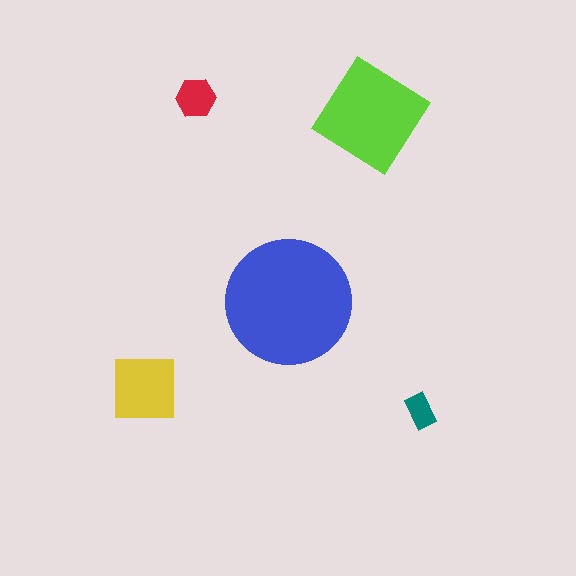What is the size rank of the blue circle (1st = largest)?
1st.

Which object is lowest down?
The teal rectangle is bottommost.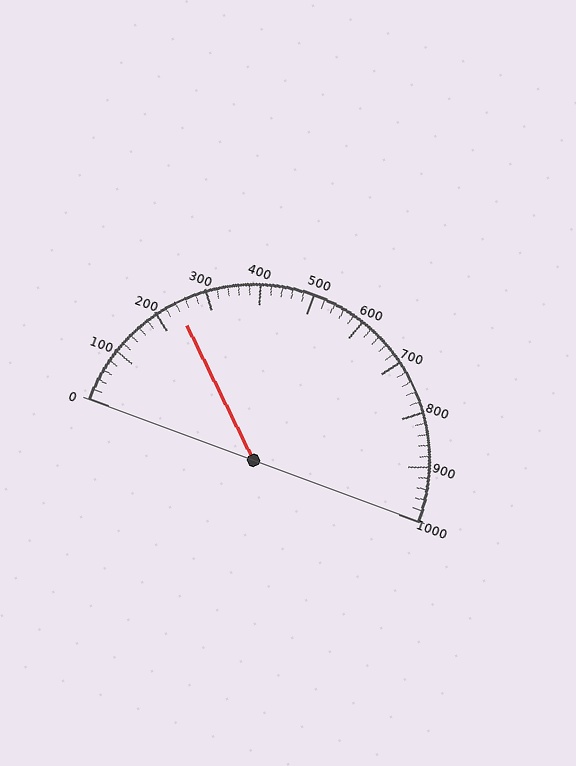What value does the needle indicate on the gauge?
The needle indicates approximately 240.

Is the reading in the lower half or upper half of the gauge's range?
The reading is in the lower half of the range (0 to 1000).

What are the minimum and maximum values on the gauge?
The gauge ranges from 0 to 1000.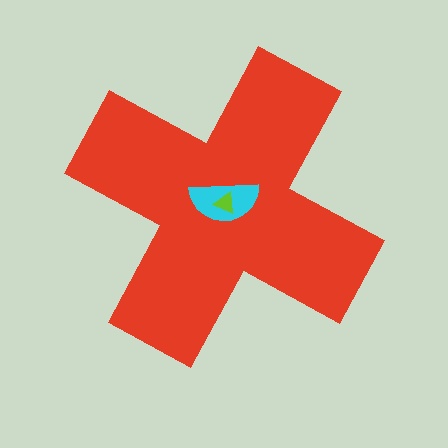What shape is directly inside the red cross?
The cyan semicircle.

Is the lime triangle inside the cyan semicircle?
Yes.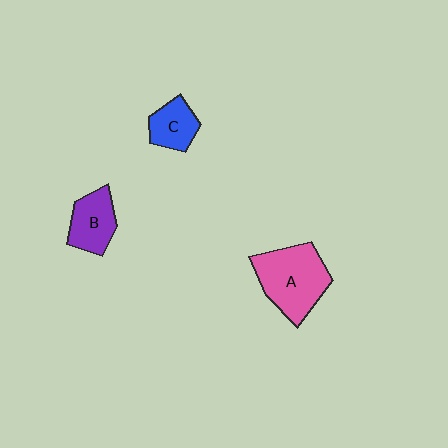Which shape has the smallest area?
Shape C (blue).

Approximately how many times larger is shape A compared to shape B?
Approximately 1.7 times.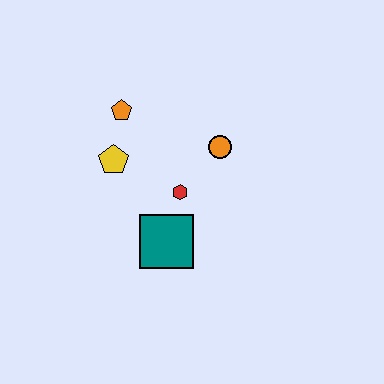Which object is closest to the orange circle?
The red hexagon is closest to the orange circle.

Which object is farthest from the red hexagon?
The orange pentagon is farthest from the red hexagon.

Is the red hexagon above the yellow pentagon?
No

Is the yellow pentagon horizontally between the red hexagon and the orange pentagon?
No